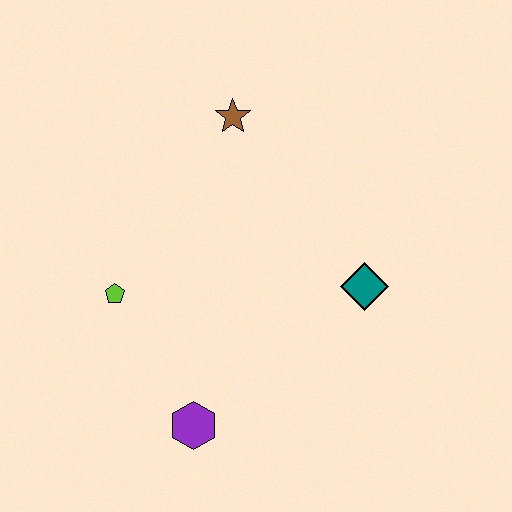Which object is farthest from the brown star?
The purple hexagon is farthest from the brown star.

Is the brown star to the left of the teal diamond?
Yes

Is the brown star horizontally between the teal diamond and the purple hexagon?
Yes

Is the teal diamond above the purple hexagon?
Yes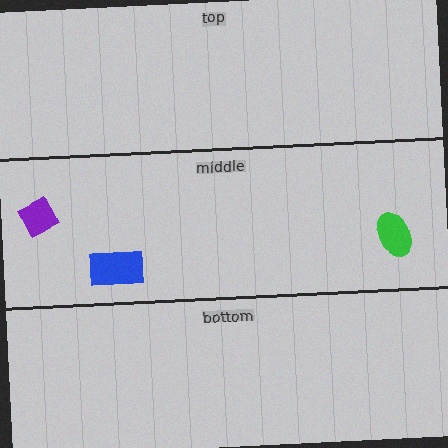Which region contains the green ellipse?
The middle region.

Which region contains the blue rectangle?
The middle region.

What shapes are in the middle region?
The purple diamond, the blue rectangle, the green ellipse.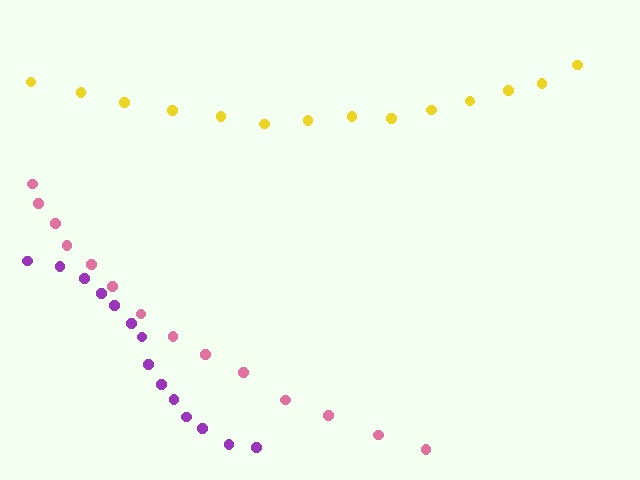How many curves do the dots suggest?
There are 3 distinct paths.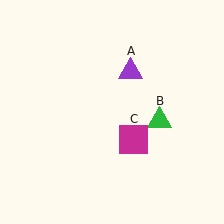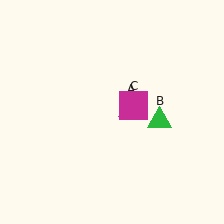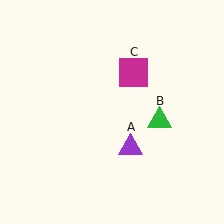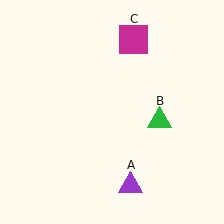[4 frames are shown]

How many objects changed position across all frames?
2 objects changed position: purple triangle (object A), magenta square (object C).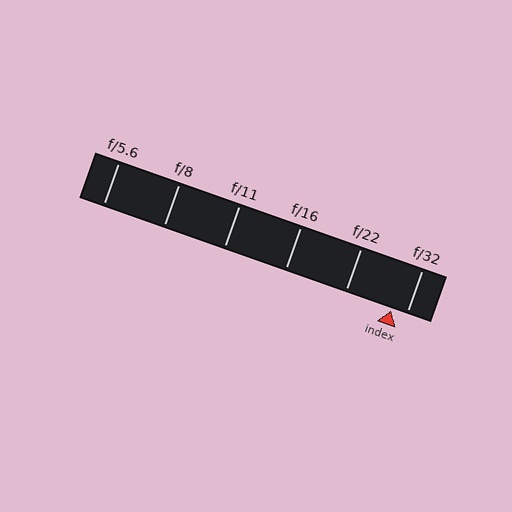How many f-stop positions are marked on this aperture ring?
There are 6 f-stop positions marked.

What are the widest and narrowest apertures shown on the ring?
The widest aperture shown is f/5.6 and the narrowest is f/32.